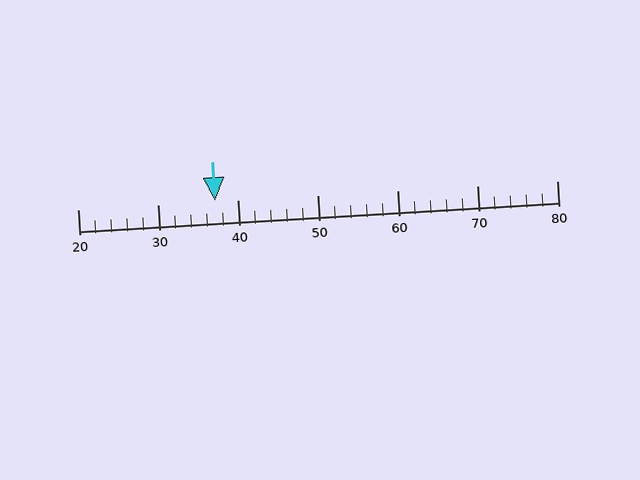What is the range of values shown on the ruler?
The ruler shows values from 20 to 80.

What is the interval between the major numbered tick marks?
The major tick marks are spaced 10 units apart.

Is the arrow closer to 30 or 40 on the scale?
The arrow is closer to 40.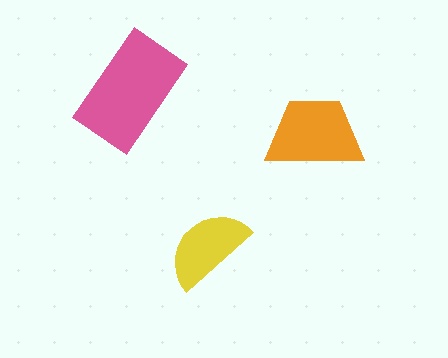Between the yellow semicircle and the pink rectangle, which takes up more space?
The pink rectangle.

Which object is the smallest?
The yellow semicircle.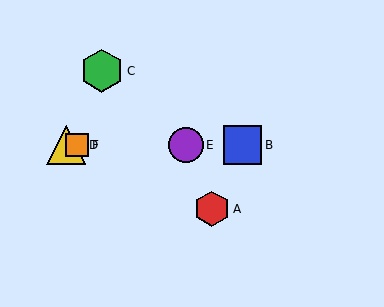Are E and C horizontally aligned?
No, E is at y≈145 and C is at y≈71.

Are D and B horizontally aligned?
Yes, both are at y≈145.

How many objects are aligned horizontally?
4 objects (B, D, E, F) are aligned horizontally.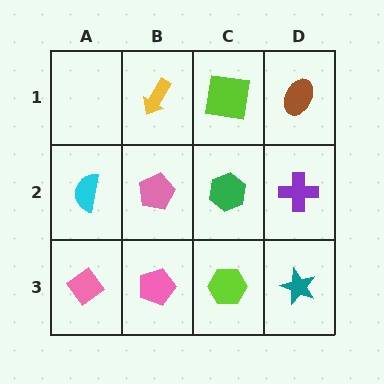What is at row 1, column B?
A yellow arrow.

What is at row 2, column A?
A cyan semicircle.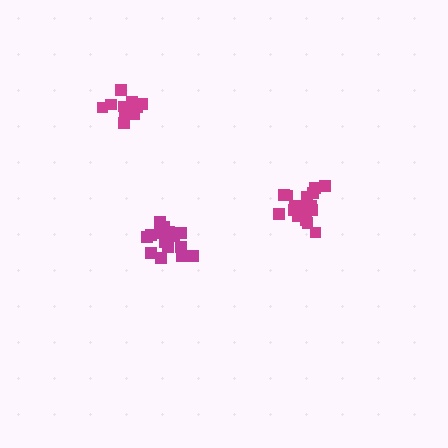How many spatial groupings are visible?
There are 3 spatial groupings.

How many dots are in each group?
Group 1: 15 dots, Group 2: 13 dots, Group 3: 17 dots (45 total).